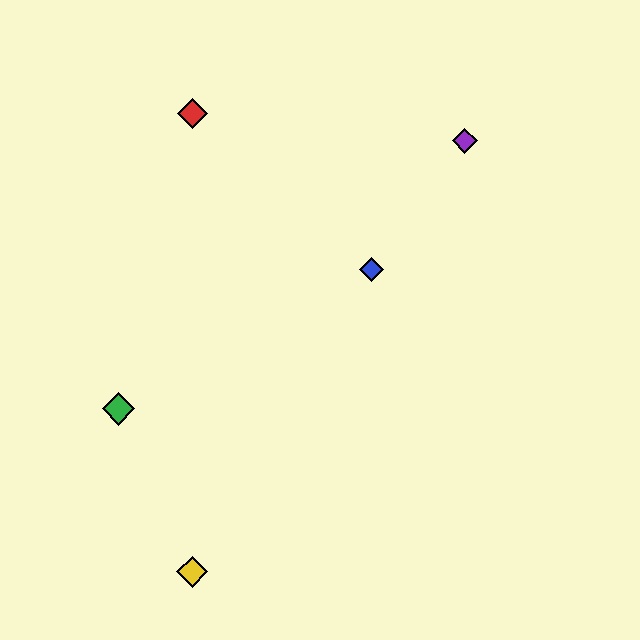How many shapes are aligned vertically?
2 shapes (the red diamond, the yellow diamond) are aligned vertically.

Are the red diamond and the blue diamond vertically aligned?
No, the red diamond is at x≈192 and the blue diamond is at x≈372.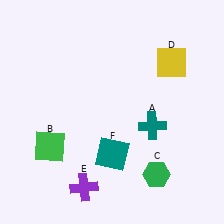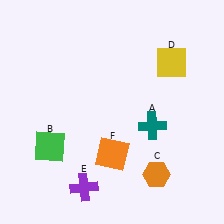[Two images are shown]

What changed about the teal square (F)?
In Image 1, F is teal. In Image 2, it changed to orange.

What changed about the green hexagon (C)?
In Image 1, C is green. In Image 2, it changed to orange.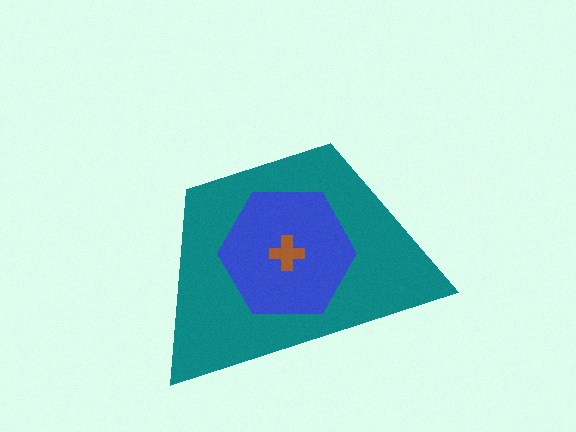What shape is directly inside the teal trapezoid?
The blue hexagon.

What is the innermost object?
The brown cross.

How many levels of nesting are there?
3.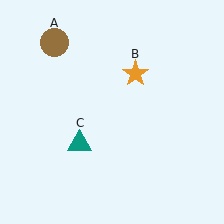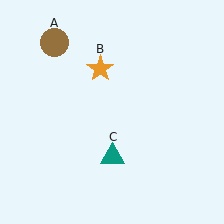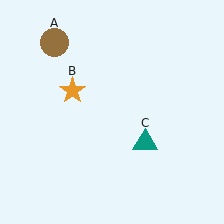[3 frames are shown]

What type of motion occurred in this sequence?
The orange star (object B), teal triangle (object C) rotated counterclockwise around the center of the scene.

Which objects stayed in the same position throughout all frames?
Brown circle (object A) remained stationary.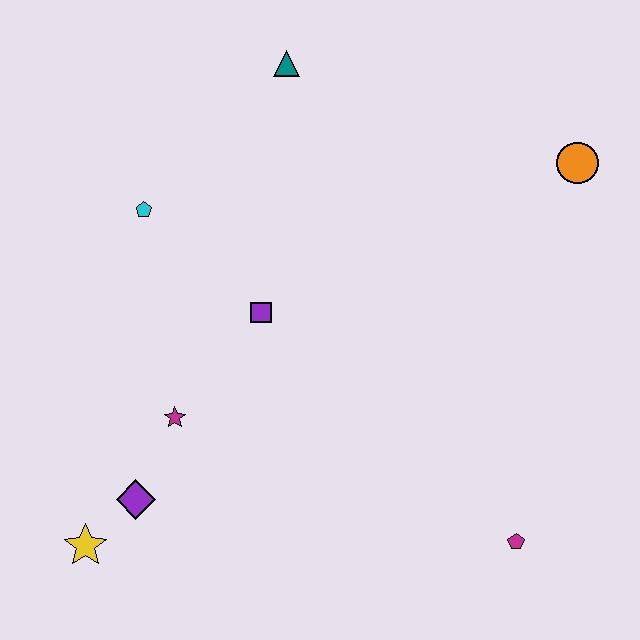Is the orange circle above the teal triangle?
No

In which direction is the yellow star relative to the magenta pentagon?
The yellow star is to the left of the magenta pentagon.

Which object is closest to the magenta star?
The purple diamond is closest to the magenta star.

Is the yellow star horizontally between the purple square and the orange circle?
No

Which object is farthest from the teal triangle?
The magenta pentagon is farthest from the teal triangle.